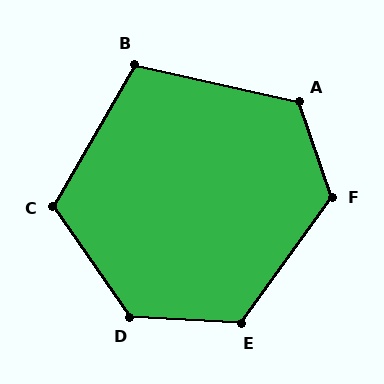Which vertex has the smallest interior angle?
B, at approximately 107 degrees.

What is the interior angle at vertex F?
Approximately 125 degrees (obtuse).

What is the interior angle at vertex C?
Approximately 115 degrees (obtuse).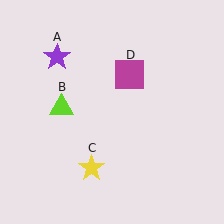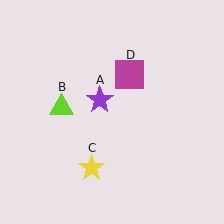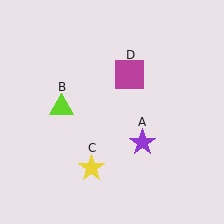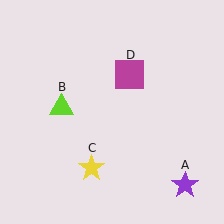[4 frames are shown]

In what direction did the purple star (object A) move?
The purple star (object A) moved down and to the right.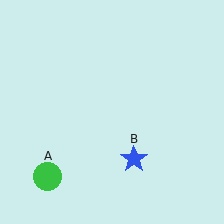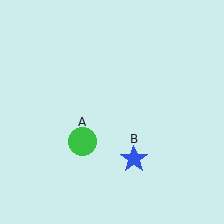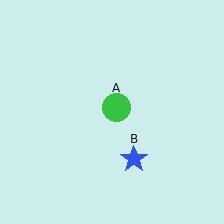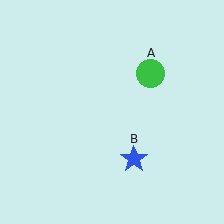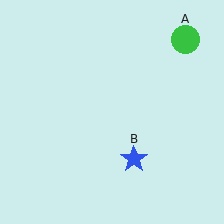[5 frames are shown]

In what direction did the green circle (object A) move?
The green circle (object A) moved up and to the right.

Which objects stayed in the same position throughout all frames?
Blue star (object B) remained stationary.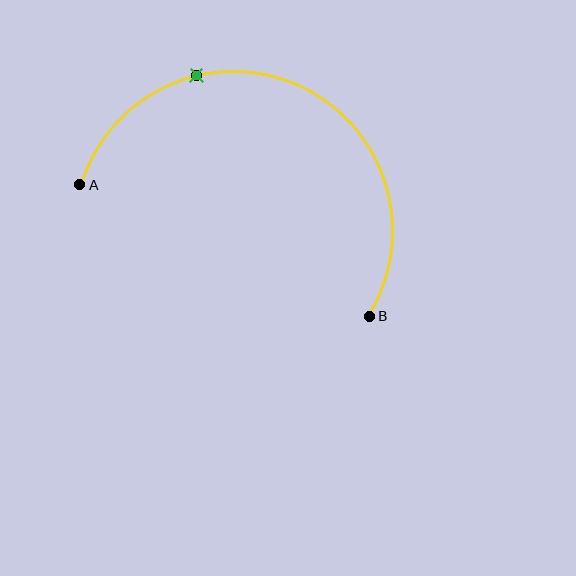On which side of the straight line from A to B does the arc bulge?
The arc bulges above the straight line connecting A and B.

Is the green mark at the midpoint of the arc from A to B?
No. The green mark lies on the arc but is closer to endpoint A. The arc midpoint would be at the point on the curve equidistant along the arc from both A and B.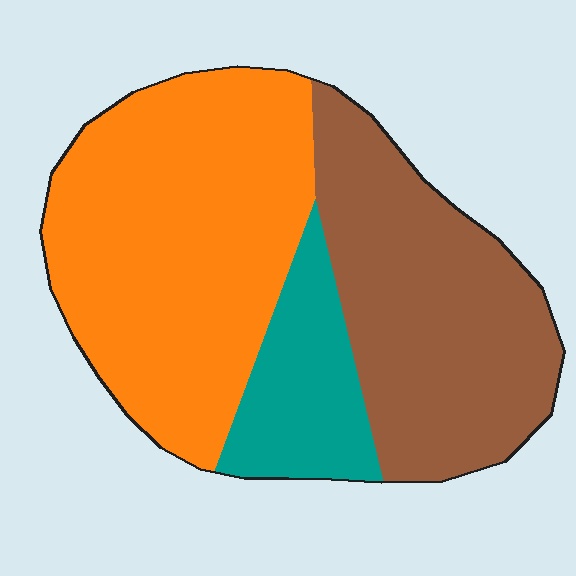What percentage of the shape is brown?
Brown takes up between a quarter and a half of the shape.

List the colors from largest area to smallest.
From largest to smallest: orange, brown, teal.